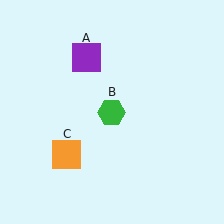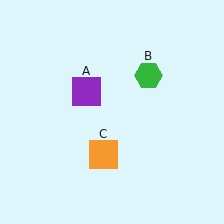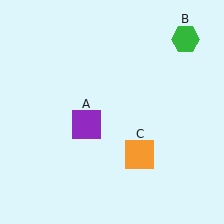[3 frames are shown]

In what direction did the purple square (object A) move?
The purple square (object A) moved down.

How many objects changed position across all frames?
3 objects changed position: purple square (object A), green hexagon (object B), orange square (object C).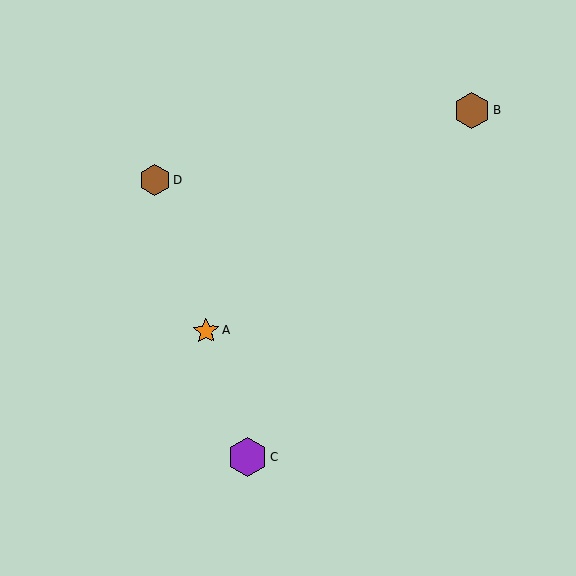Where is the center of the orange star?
The center of the orange star is at (206, 331).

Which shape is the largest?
The purple hexagon (labeled C) is the largest.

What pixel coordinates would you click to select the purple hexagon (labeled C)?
Click at (248, 457) to select the purple hexagon C.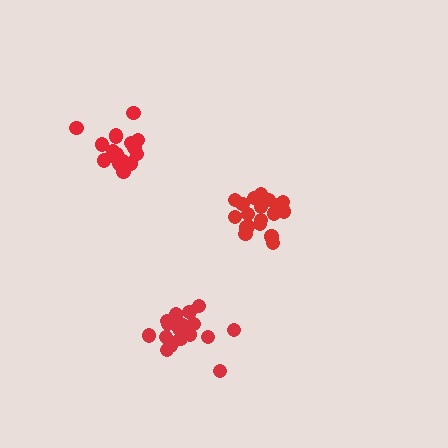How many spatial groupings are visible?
There are 3 spatial groupings.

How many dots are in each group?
Group 1: 17 dots, Group 2: 19 dots, Group 3: 20 dots (56 total).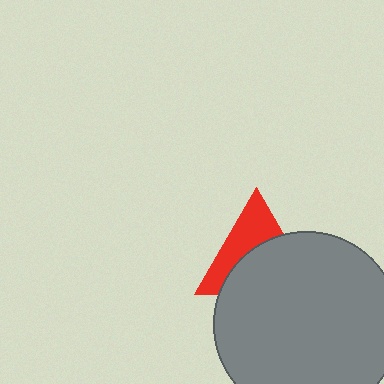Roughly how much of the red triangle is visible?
A small part of it is visible (roughly 44%).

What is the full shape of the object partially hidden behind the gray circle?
The partially hidden object is a red triangle.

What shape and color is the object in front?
The object in front is a gray circle.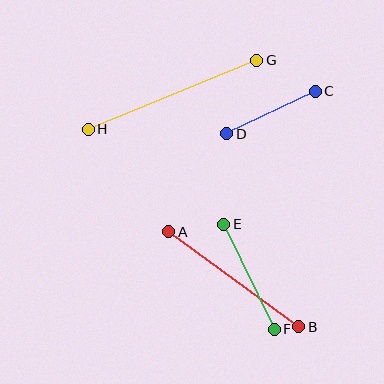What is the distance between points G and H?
The distance is approximately 182 pixels.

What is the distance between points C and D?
The distance is approximately 98 pixels.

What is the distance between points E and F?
The distance is approximately 116 pixels.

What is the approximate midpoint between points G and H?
The midpoint is at approximately (173, 95) pixels.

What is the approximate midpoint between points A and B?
The midpoint is at approximately (234, 279) pixels.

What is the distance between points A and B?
The distance is approximately 161 pixels.